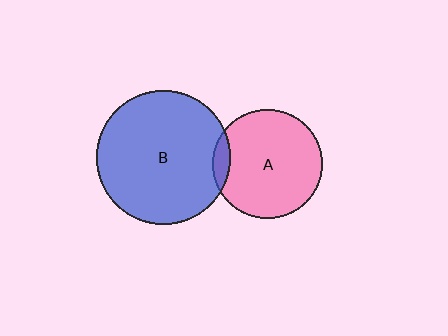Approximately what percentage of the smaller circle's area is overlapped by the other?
Approximately 10%.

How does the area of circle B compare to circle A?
Approximately 1.5 times.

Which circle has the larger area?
Circle B (blue).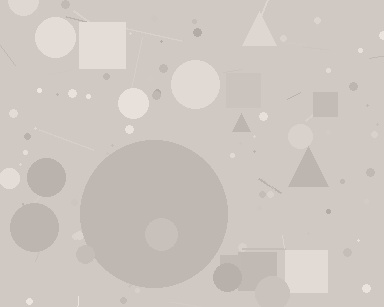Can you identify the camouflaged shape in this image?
The camouflaged shape is a circle.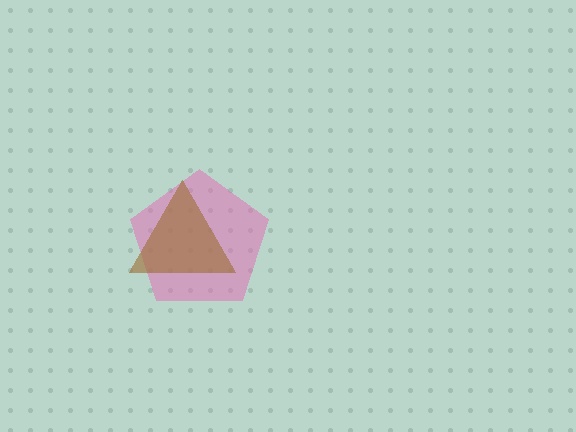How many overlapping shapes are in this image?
There are 2 overlapping shapes in the image.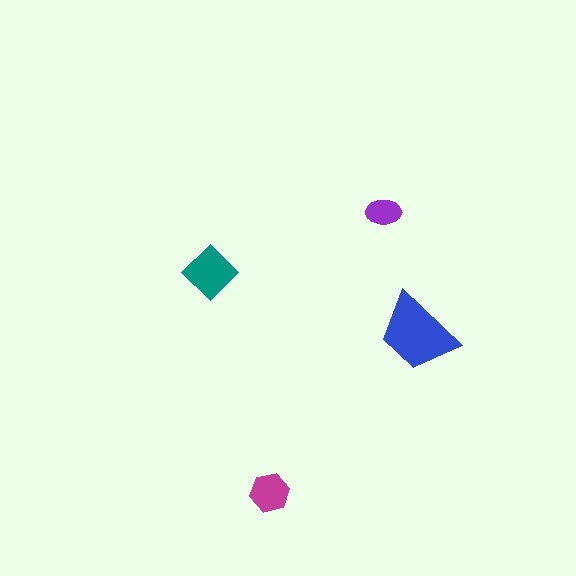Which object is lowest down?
The magenta hexagon is bottommost.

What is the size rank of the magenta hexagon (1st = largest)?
3rd.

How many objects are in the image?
There are 4 objects in the image.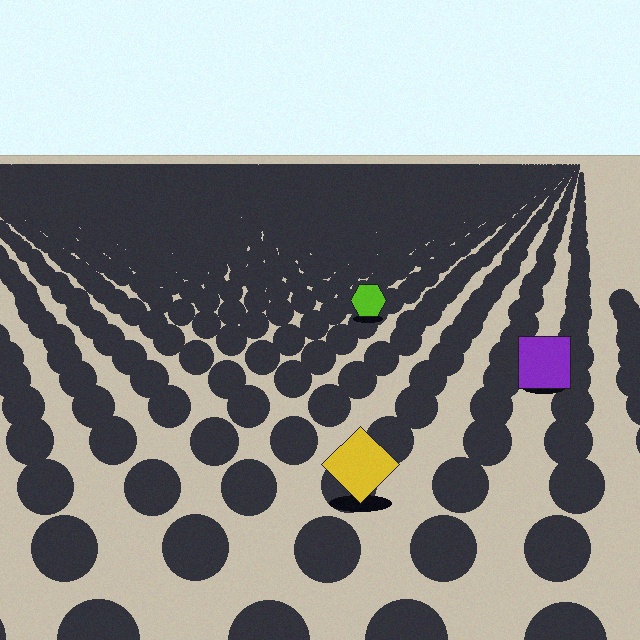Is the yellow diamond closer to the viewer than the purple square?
Yes. The yellow diamond is closer — you can tell from the texture gradient: the ground texture is coarser near it.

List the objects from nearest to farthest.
From nearest to farthest: the yellow diamond, the purple square, the lime hexagon.